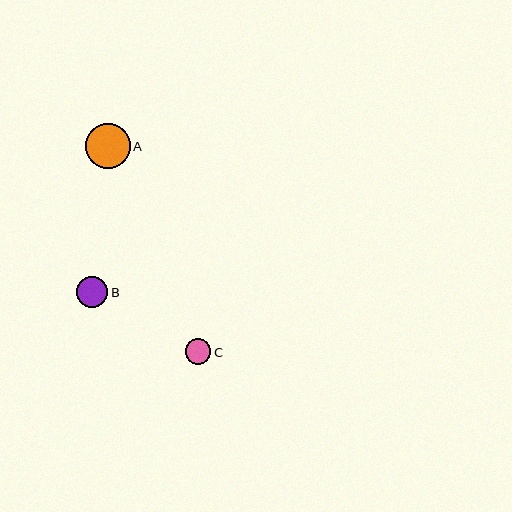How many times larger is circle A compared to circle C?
Circle A is approximately 1.8 times the size of circle C.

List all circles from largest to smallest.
From largest to smallest: A, B, C.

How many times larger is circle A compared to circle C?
Circle A is approximately 1.8 times the size of circle C.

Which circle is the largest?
Circle A is the largest with a size of approximately 45 pixels.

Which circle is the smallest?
Circle C is the smallest with a size of approximately 26 pixels.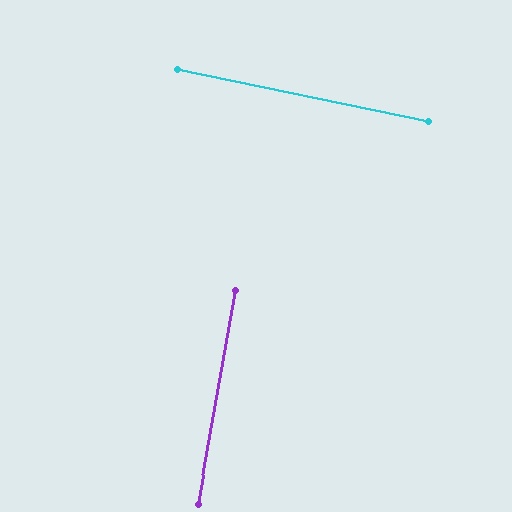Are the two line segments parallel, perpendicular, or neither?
Perpendicular — they meet at approximately 88°.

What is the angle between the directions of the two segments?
Approximately 88 degrees.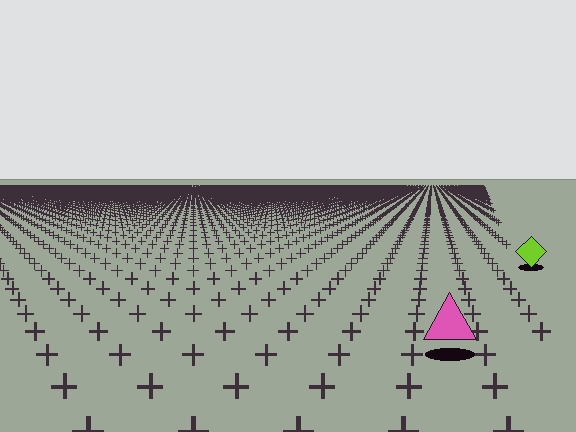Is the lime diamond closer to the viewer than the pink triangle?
No. The pink triangle is closer — you can tell from the texture gradient: the ground texture is coarser near it.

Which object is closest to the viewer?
The pink triangle is closest. The texture marks near it are larger and more spread out.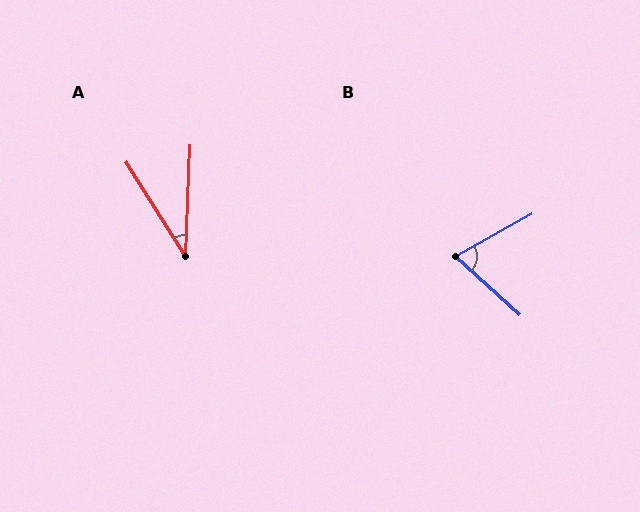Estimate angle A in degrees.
Approximately 34 degrees.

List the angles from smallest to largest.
A (34°), B (71°).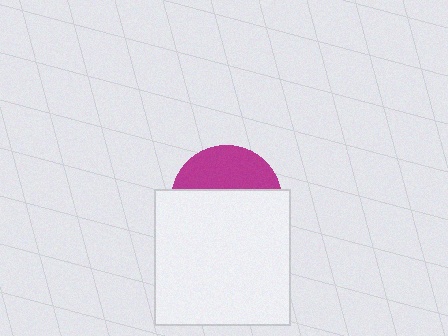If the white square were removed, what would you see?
You would see the complete magenta circle.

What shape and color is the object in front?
The object in front is a white square.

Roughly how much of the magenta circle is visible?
A small part of it is visible (roughly 38%).